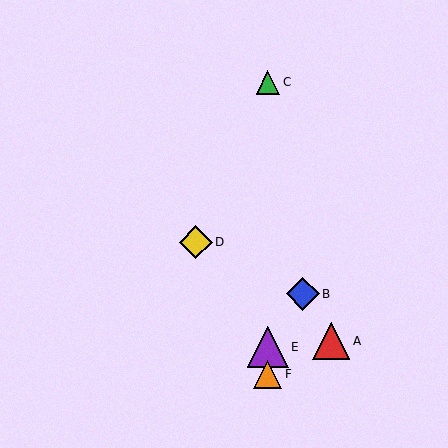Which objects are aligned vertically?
Objects C, E, F are aligned vertically.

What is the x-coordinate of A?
Object A is at x≈331.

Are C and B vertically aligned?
No, C is at x≈268 and B is at x≈303.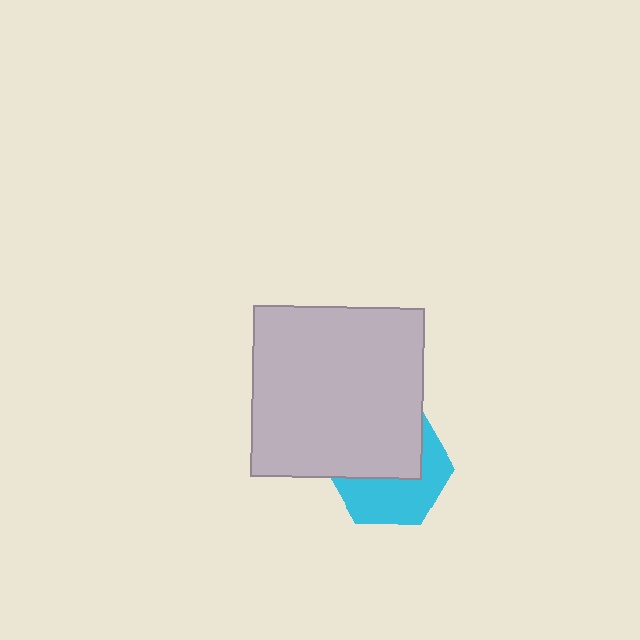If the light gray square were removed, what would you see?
You would see the complete cyan hexagon.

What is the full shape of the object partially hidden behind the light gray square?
The partially hidden object is a cyan hexagon.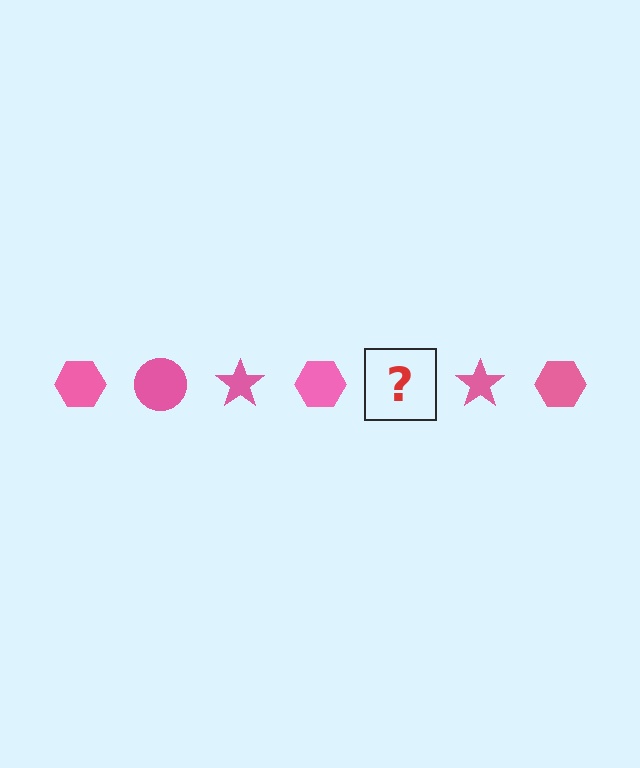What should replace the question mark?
The question mark should be replaced with a pink circle.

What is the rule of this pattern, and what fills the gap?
The rule is that the pattern cycles through hexagon, circle, star shapes in pink. The gap should be filled with a pink circle.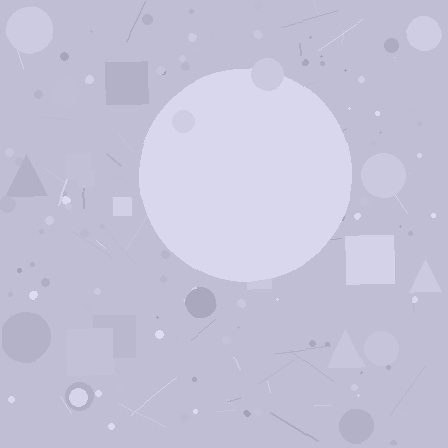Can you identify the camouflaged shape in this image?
The camouflaged shape is a circle.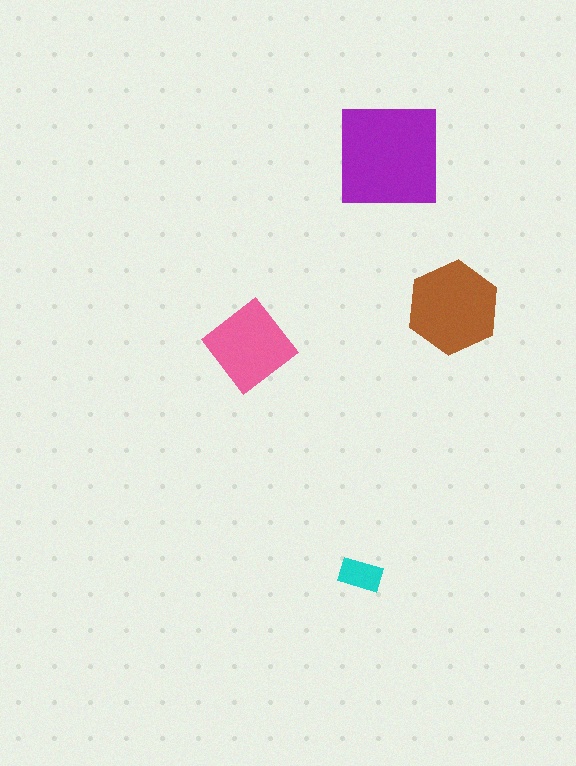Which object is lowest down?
The cyan rectangle is bottommost.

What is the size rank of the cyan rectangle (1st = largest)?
4th.